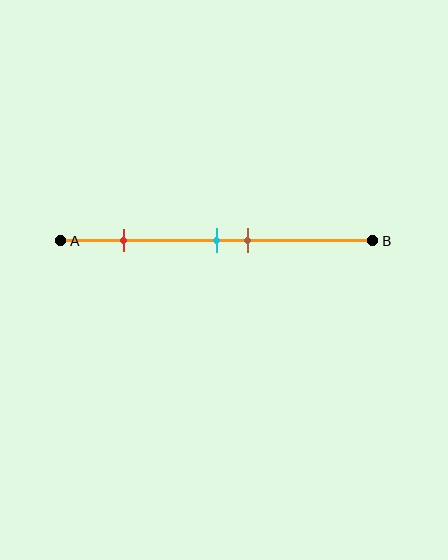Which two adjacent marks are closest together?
The cyan and brown marks are the closest adjacent pair.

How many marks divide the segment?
There are 3 marks dividing the segment.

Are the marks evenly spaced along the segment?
No, the marks are not evenly spaced.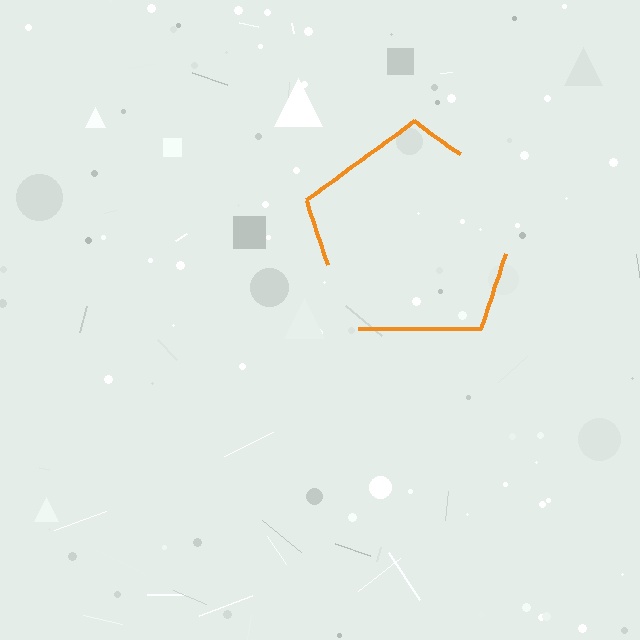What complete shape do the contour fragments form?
The contour fragments form a pentagon.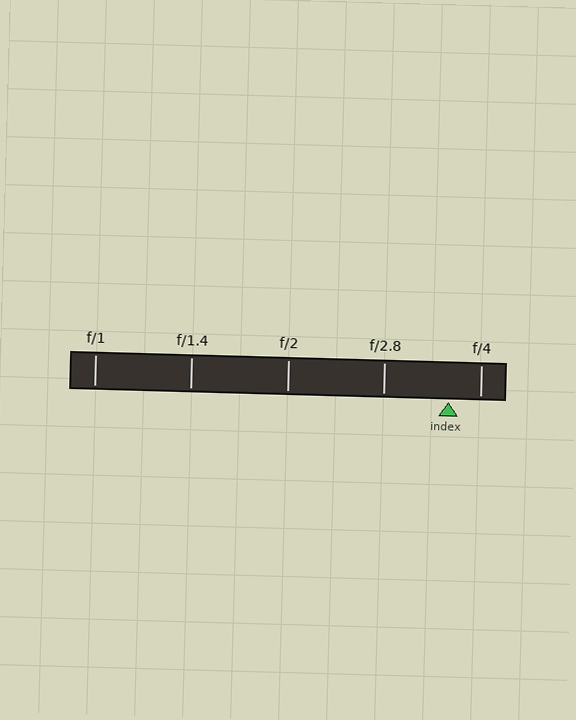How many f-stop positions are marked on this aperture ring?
There are 5 f-stop positions marked.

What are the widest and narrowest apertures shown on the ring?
The widest aperture shown is f/1 and the narrowest is f/4.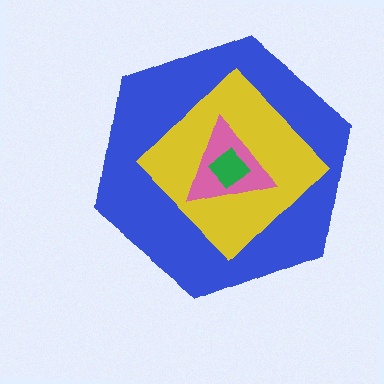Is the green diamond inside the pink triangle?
Yes.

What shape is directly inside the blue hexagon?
The yellow diamond.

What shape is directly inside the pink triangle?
The green diamond.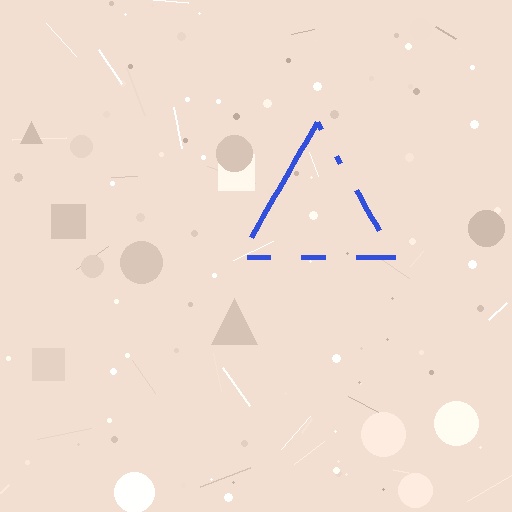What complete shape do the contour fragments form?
The contour fragments form a triangle.